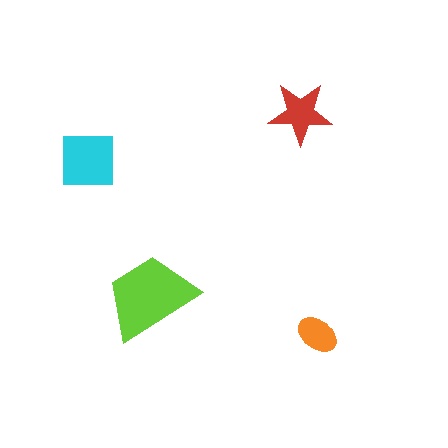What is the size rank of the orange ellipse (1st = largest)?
4th.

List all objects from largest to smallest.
The lime trapezoid, the cyan square, the red star, the orange ellipse.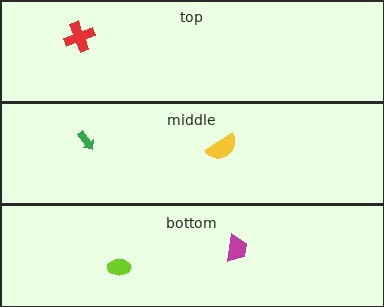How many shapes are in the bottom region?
2.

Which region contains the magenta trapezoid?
The bottom region.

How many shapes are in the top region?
1.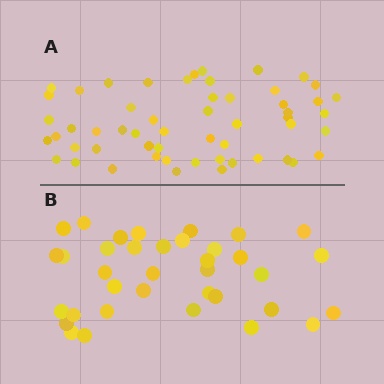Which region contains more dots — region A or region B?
Region A (the top region) has more dots.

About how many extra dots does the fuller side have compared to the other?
Region A has approximately 20 more dots than region B.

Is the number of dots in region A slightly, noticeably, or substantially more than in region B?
Region A has substantially more. The ratio is roughly 1.5 to 1.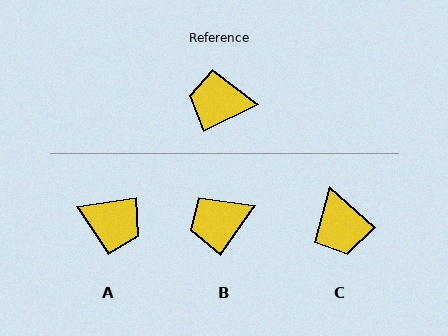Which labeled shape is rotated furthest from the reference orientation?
A, about 162 degrees away.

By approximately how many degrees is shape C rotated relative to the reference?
Approximately 113 degrees counter-clockwise.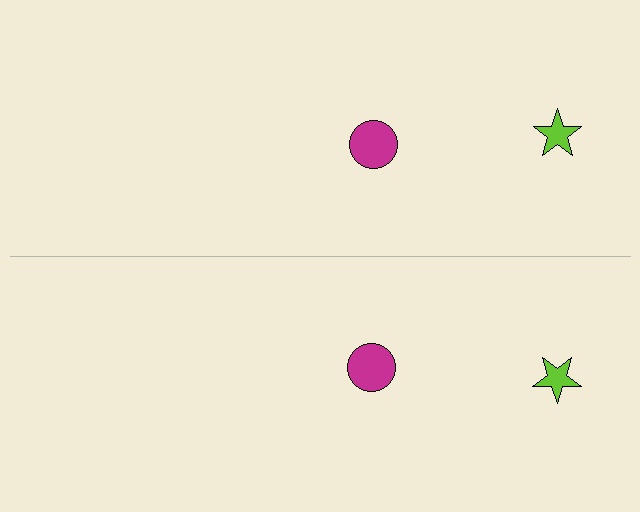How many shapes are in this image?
There are 4 shapes in this image.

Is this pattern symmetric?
Yes, this pattern has bilateral (reflection) symmetry.